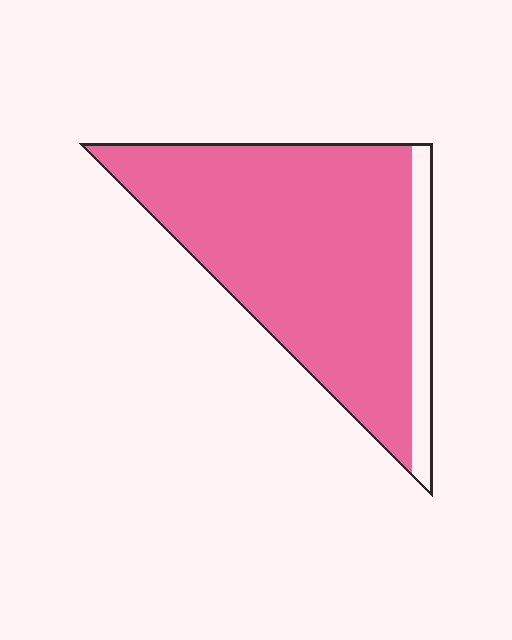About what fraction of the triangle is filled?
About seven eighths (7/8).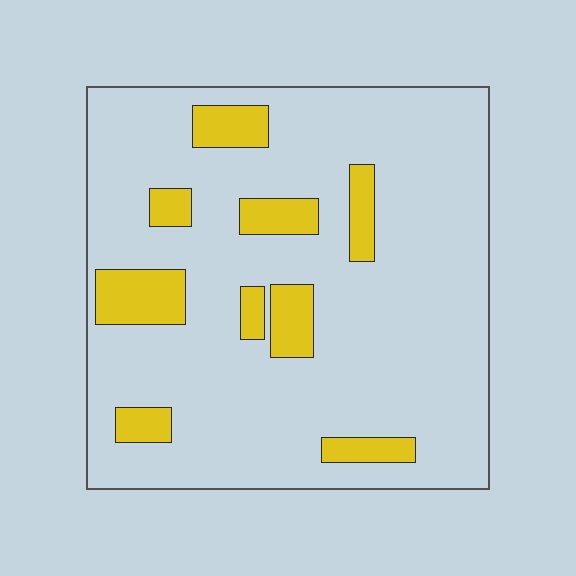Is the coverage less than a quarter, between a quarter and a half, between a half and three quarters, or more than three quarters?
Less than a quarter.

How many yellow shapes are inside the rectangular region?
9.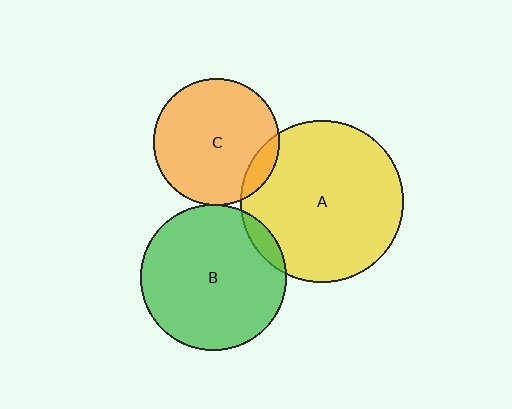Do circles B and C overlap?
Yes.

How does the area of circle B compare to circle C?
Approximately 1.3 times.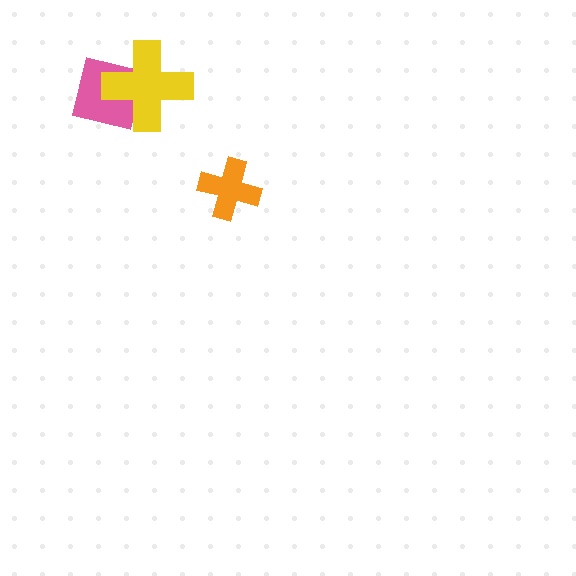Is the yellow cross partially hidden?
No, no other shape covers it.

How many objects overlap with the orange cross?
0 objects overlap with the orange cross.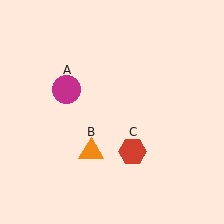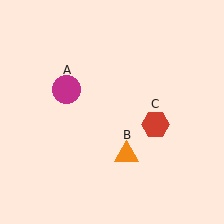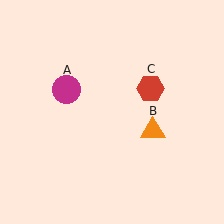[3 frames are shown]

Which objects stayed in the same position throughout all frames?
Magenta circle (object A) remained stationary.